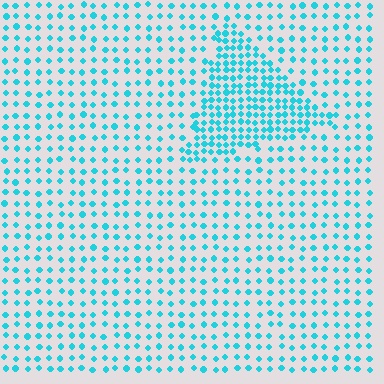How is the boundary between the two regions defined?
The boundary is defined by a change in element density (approximately 2.2x ratio). All elements are the same color, size, and shape.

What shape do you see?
I see a triangle.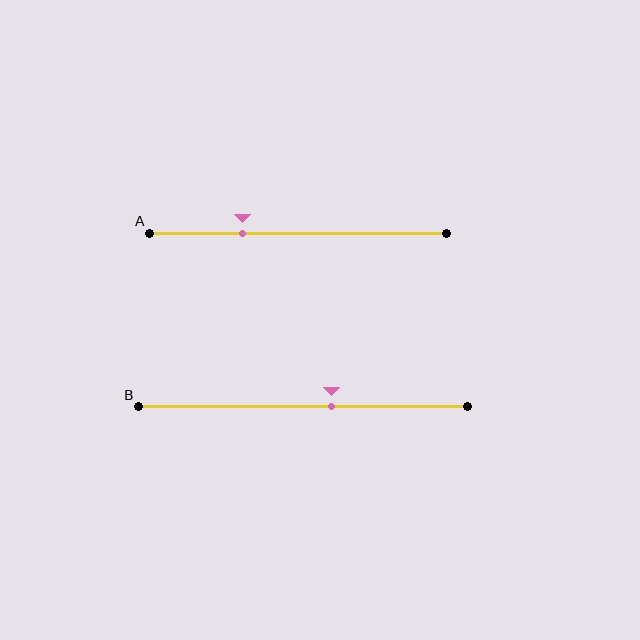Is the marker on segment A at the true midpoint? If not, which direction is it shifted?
No, the marker on segment A is shifted to the left by about 19% of the segment length.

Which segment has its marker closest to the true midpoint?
Segment B has its marker closest to the true midpoint.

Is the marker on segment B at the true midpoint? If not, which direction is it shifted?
No, the marker on segment B is shifted to the right by about 8% of the segment length.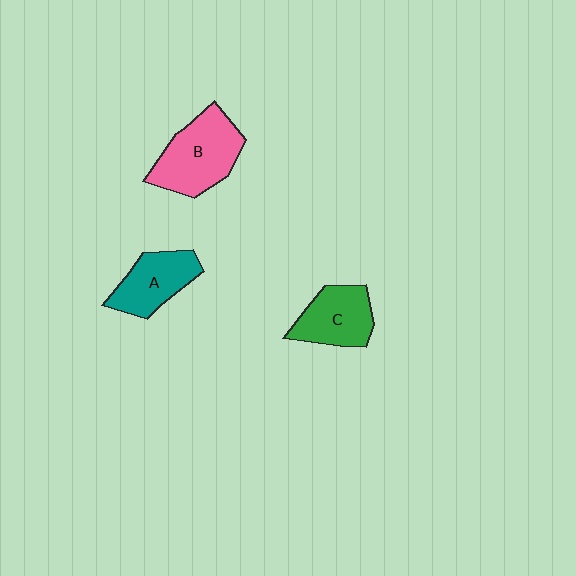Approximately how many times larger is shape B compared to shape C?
Approximately 1.3 times.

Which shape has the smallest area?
Shape C (green).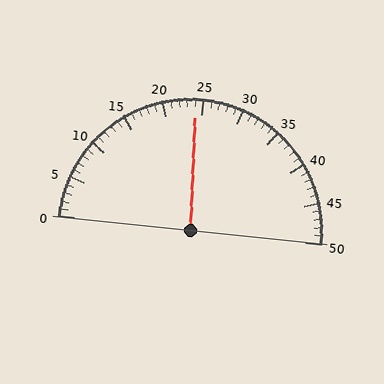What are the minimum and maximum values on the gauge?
The gauge ranges from 0 to 50.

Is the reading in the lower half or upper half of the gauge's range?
The reading is in the lower half of the range (0 to 50).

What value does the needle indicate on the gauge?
The needle indicates approximately 24.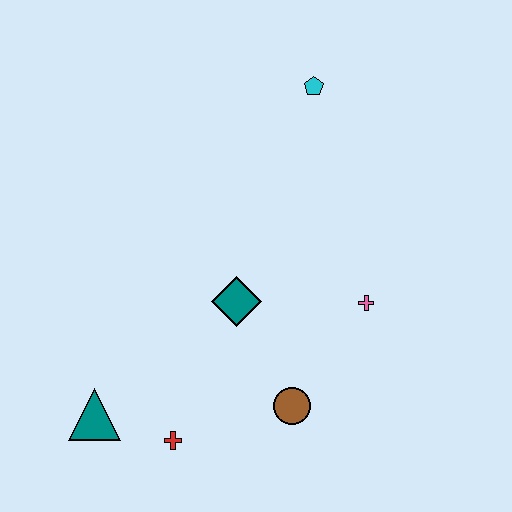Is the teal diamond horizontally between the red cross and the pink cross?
Yes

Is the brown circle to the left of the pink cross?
Yes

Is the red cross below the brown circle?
Yes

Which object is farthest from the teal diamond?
The cyan pentagon is farthest from the teal diamond.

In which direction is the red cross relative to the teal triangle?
The red cross is to the right of the teal triangle.